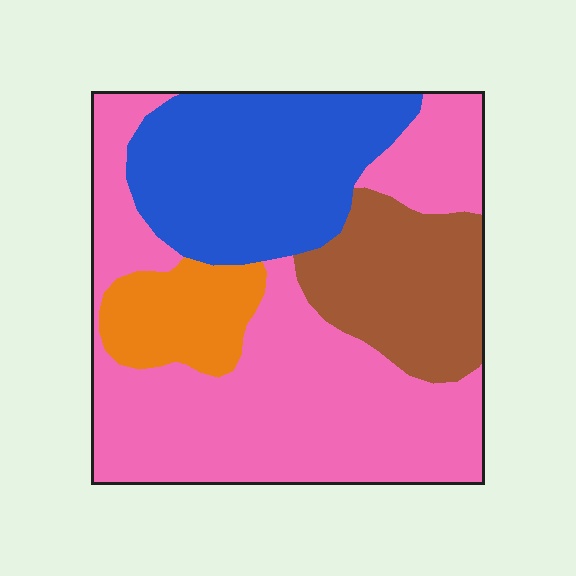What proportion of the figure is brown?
Brown takes up about one sixth (1/6) of the figure.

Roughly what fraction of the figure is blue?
Blue covers around 25% of the figure.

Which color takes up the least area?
Orange, at roughly 10%.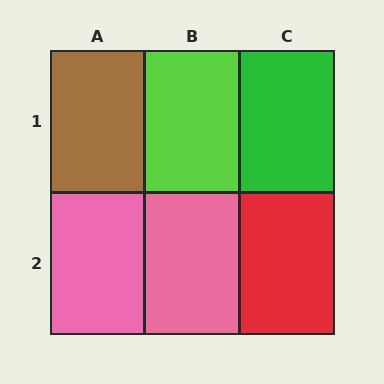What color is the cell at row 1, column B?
Lime.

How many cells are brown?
1 cell is brown.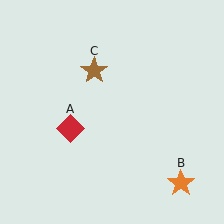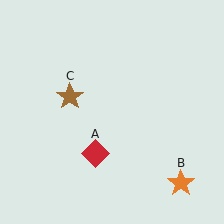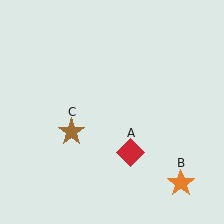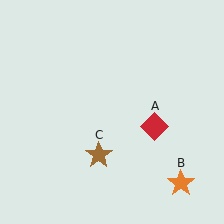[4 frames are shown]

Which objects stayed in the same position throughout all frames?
Orange star (object B) remained stationary.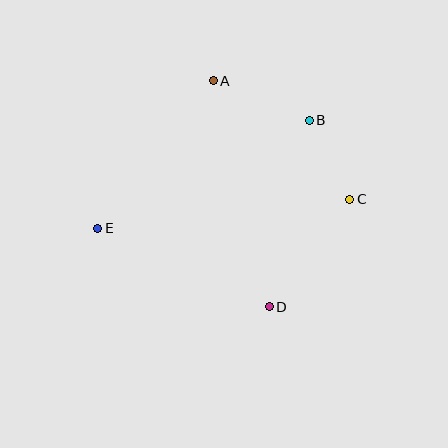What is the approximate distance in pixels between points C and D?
The distance between C and D is approximately 135 pixels.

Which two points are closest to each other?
Points B and C are closest to each other.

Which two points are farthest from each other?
Points C and E are farthest from each other.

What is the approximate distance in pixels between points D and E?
The distance between D and E is approximately 188 pixels.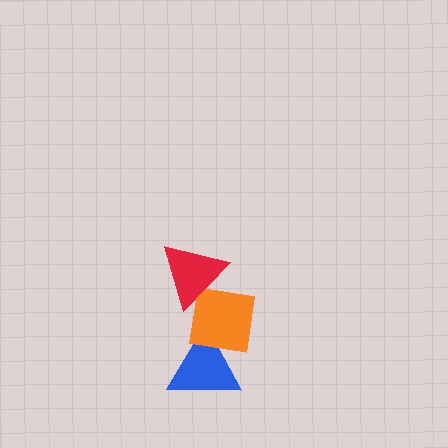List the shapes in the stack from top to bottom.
From top to bottom: the red triangle, the orange square, the blue triangle.